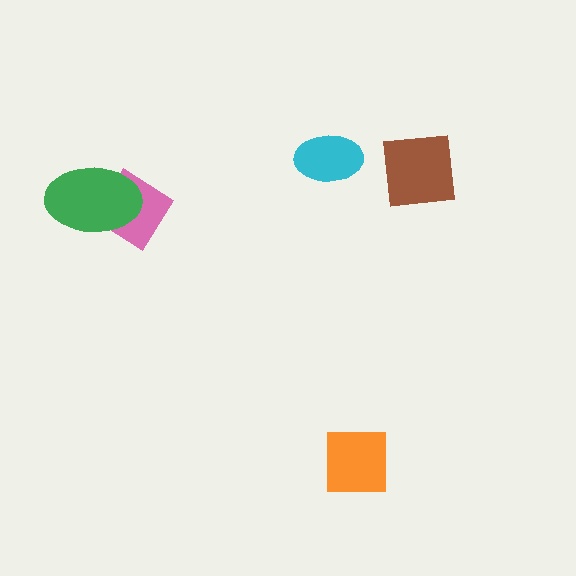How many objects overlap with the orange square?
0 objects overlap with the orange square.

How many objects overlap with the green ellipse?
1 object overlaps with the green ellipse.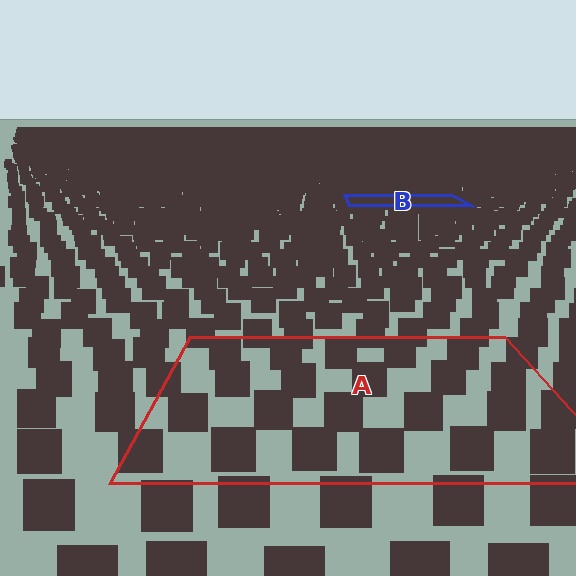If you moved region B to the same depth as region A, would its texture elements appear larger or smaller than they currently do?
They would appear larger. At a closer depth, the same texture elements are projected at a bigger on-screen size.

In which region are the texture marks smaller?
The texture marks are smaller in region B, because it is farther away.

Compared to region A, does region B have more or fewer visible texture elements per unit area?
Region B has more texture elements per unit area — they are packed more densely because it is farther away.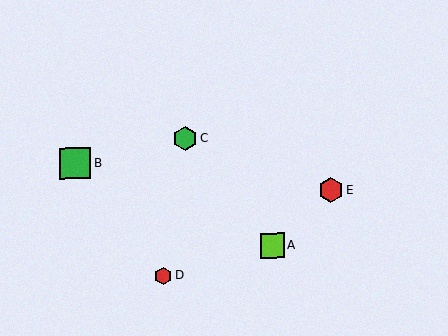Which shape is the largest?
The green square (labeled B) is the largest.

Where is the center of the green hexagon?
The center of the green hexagon is at (185, 138).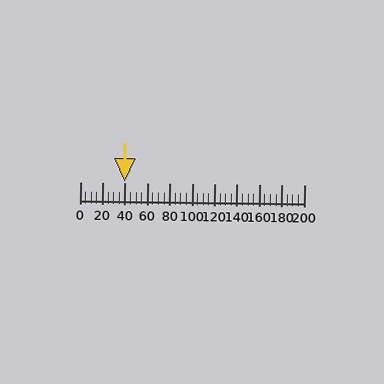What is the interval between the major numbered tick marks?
The major tick marks are spaced 20 units apart.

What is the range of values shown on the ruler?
The ruler shows values from 0 to 200.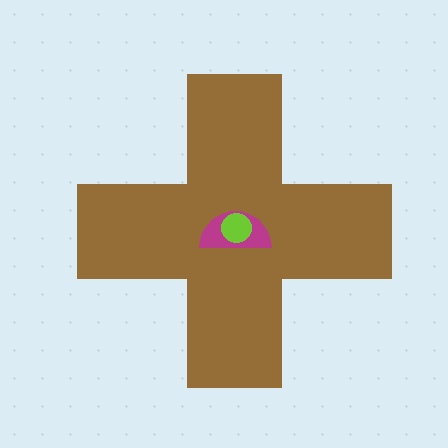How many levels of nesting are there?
3.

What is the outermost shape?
The brown cross.